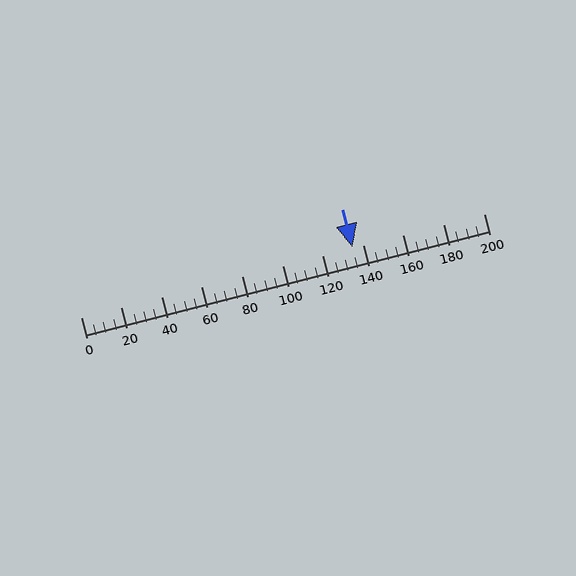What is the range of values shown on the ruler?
The ruler shows values from 0 to 200.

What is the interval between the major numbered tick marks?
The major tick marks are spaced 20 units apart.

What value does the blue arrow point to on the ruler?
The blue arrow points to approximately 135.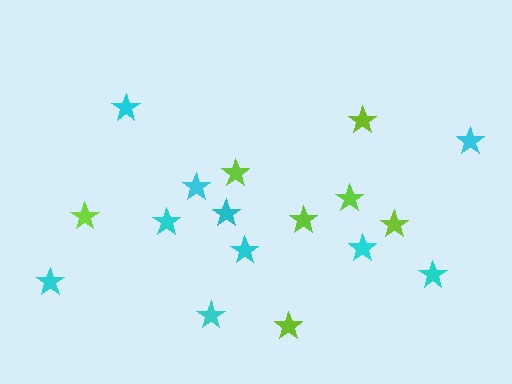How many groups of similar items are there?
There are 2 groups: one group of cyan stars (10) and one group of lime stars (7).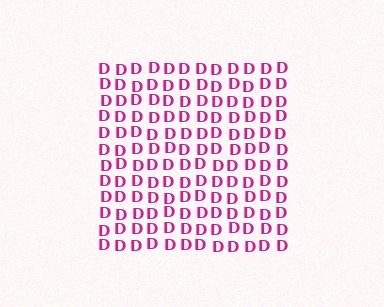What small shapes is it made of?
It is made of small letter D's.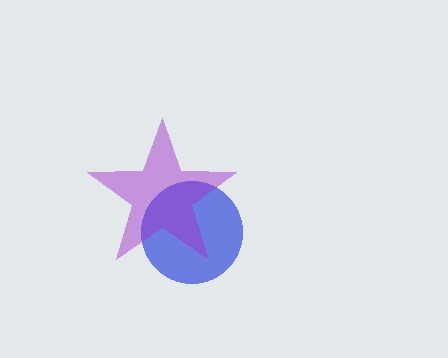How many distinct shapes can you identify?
There are 2 distinct shapes: a blue circle, a purple star.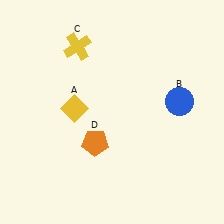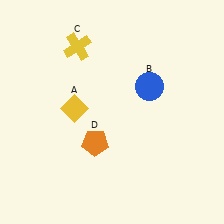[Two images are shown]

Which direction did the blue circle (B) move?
The blue circle (B) moved left.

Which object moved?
The blue circle (B) moved left.